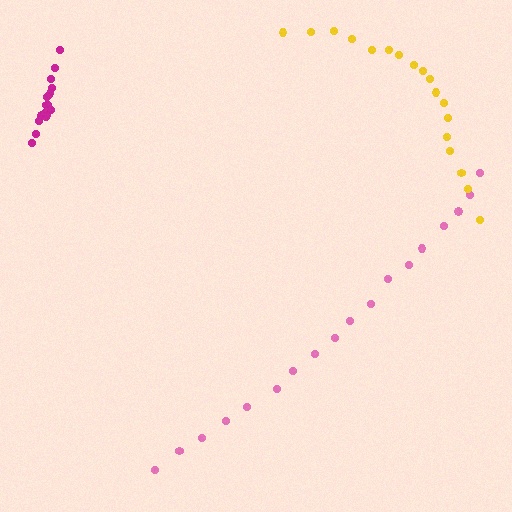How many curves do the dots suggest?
There are 3 distinct paths.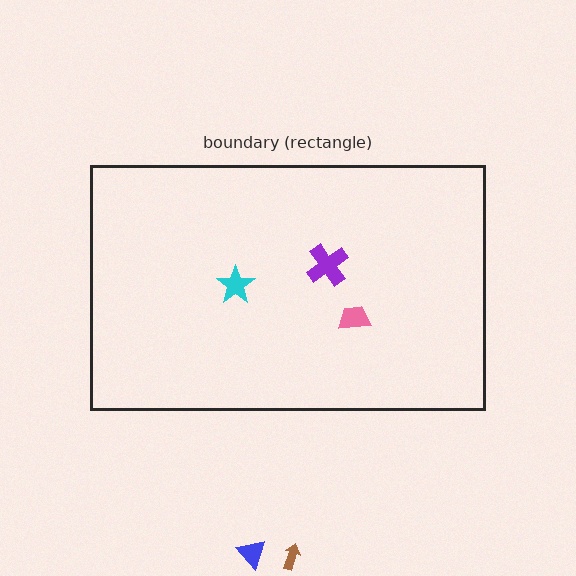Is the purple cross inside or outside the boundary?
Inside.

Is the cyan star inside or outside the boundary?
Inside.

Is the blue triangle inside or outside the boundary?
Outside.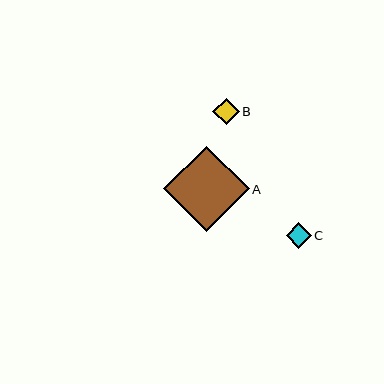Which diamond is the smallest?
Diamond C is the smallest with a size of approximately 25 pixels.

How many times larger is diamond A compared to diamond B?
Diamond A is approximately 3.3 times the size of diamond B.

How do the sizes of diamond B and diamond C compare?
Diamond B and diamond C are approximately the same size.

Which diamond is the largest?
Diamond A is the largest with a size of approximately 86 pixels.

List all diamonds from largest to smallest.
From largest to smallest: A, B, C.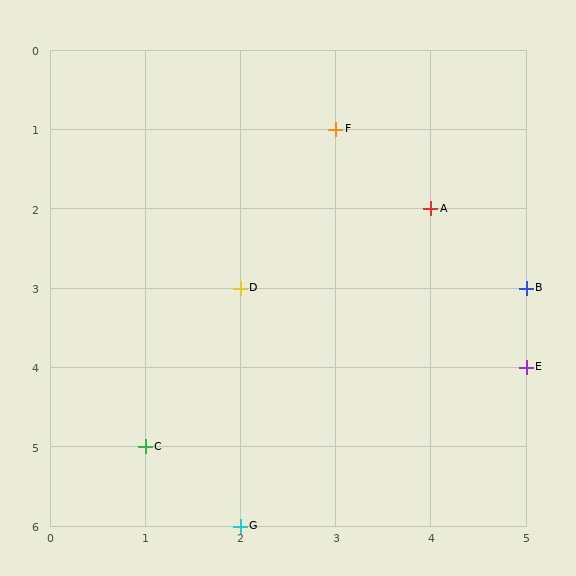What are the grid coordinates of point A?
Point A is at grid coordinates (4, 2).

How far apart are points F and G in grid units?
Points F and G are 1 column and 5 rows apart (about 5.1 grid units diagonally).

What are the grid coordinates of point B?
Point B is at grid coordinates (5, 3).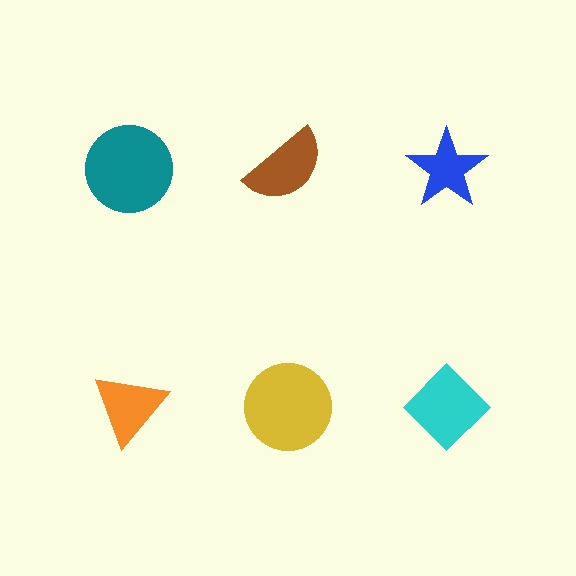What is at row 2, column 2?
A yellow circle.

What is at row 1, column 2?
A brown semicircle.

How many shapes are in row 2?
3 shapes.